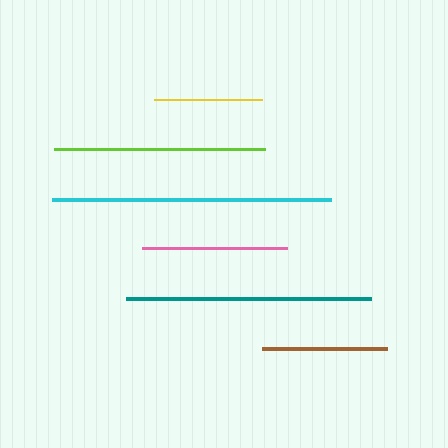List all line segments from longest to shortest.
From longest to shortest: cyan, teal, lime, pink, brown, yellow.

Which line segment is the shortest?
The yellow line is the shortest at approximately 108 pixels.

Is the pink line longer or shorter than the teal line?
The teal line is longer than the pink line.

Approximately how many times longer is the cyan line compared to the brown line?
The cyan line is approximately 2.2 times the length of the brown line.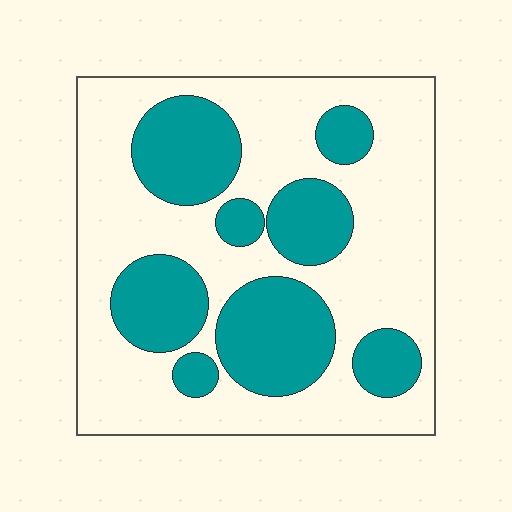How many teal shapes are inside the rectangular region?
8.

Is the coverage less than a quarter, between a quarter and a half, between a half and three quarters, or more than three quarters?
Between a quarter and a half.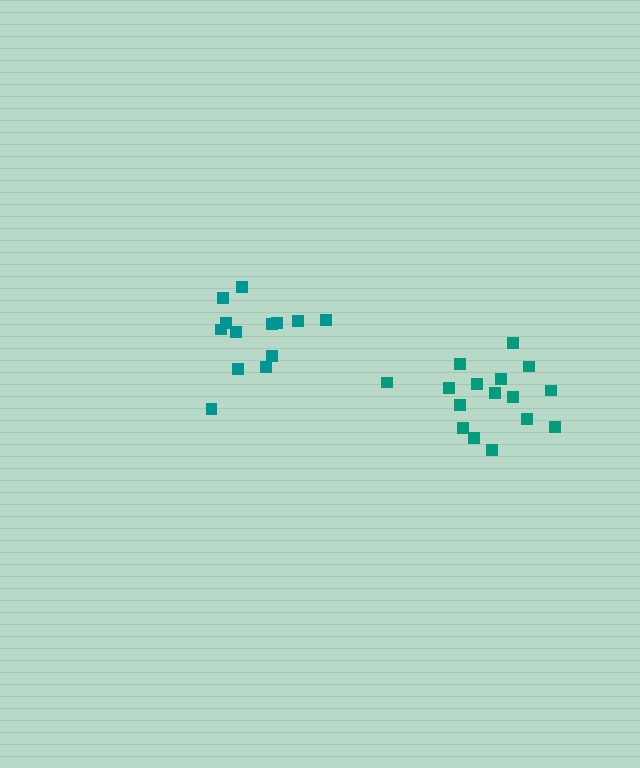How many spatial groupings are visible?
There are 2 spatial groupings.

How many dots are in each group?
Group 1: 13 dots, Group 2: 16 dots (29 total).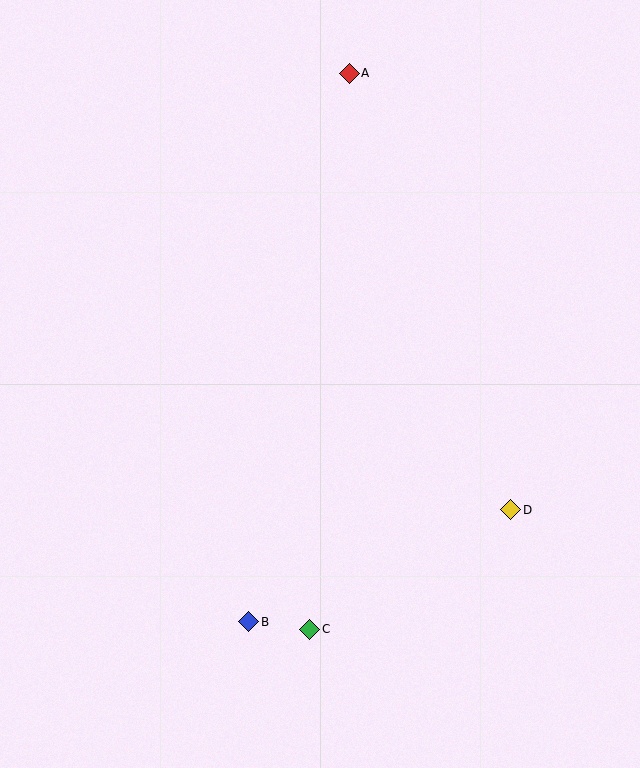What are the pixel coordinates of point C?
Point C is at (310, 629).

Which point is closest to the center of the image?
Point D at (511, 510) is closest to the center.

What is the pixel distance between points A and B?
The distance between A and B is 558 pixels.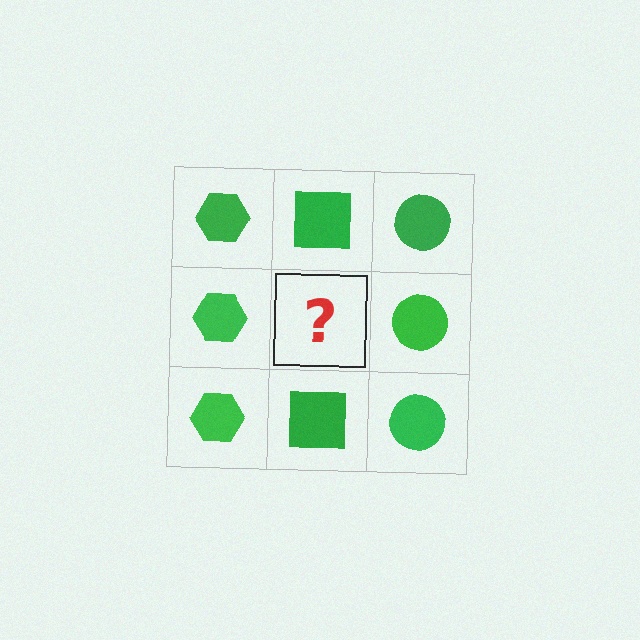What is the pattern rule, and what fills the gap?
The rule is that each column has a consistent shape. The gap should be filled with a green square.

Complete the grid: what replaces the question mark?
The question mark should be replaced with a green square.